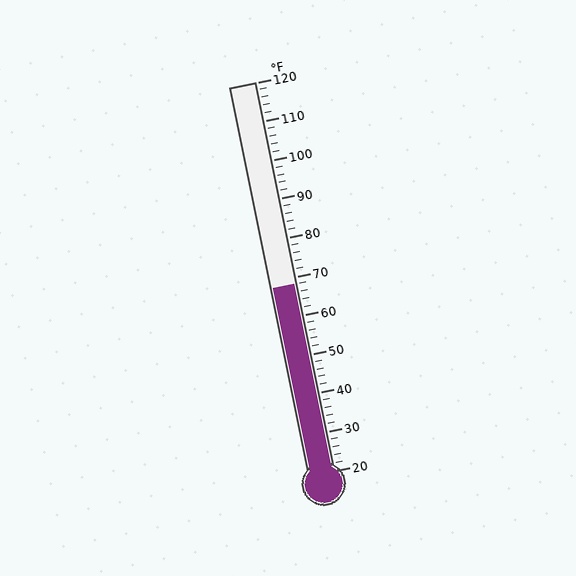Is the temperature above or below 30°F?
The temperature is above 30°F.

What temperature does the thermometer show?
The thermometer shows approximately 68°F.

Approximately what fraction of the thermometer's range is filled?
The thermometer is filled to approximately 50% of its range.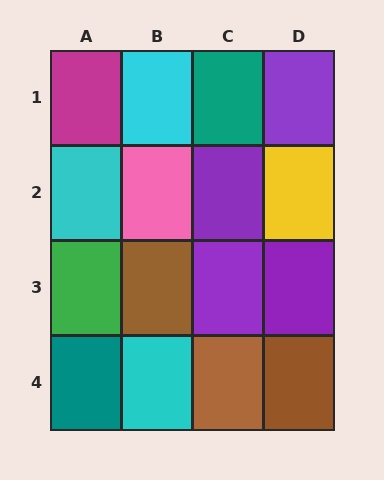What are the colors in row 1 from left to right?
Magenta, cyan, teal, purple.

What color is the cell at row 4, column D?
Brown.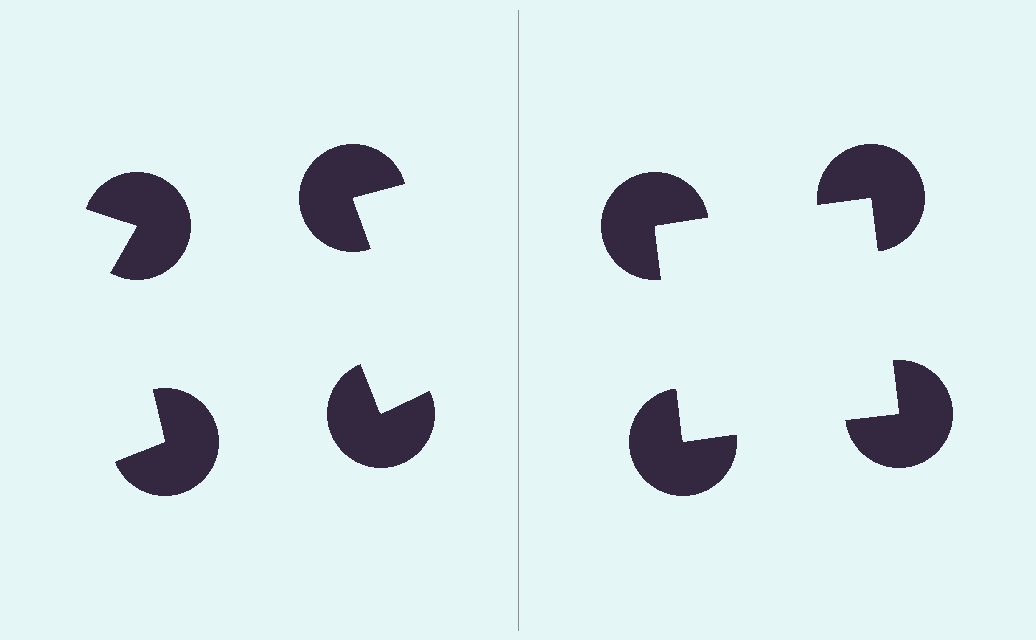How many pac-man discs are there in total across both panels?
8 — 4 on each side.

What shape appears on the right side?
An illusory square.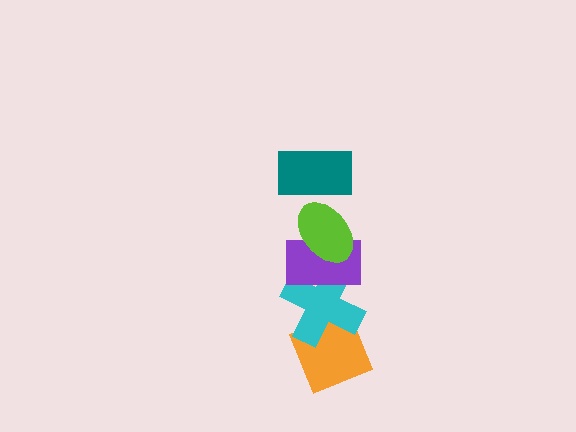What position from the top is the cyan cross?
The cyan cross is 4th from the top.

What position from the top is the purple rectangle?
The purple rectangle is 3rd from the top.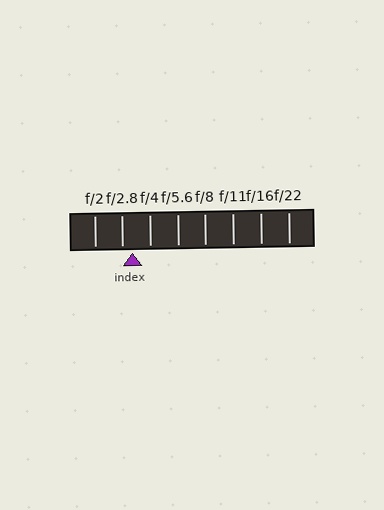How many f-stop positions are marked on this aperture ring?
There are 8 f-stop positions marked.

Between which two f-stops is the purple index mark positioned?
The index mark is between f/2.8 and f/4.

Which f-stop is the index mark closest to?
The index mark is closest to f/2.8.